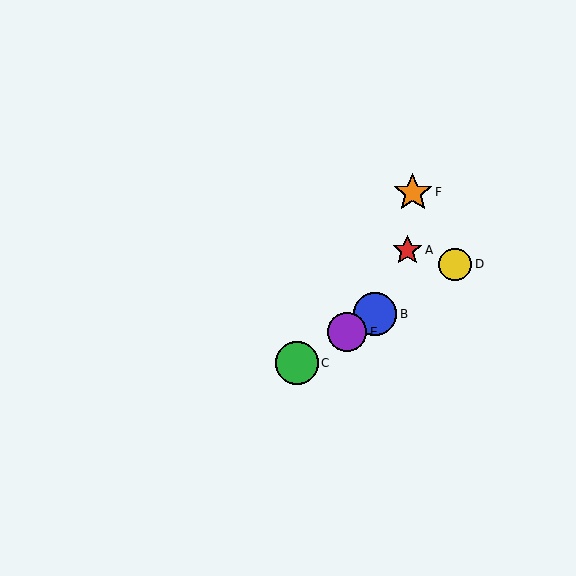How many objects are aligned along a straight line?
4 objects (B, C, D, E) are aligned along a straight line.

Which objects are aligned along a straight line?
Objects B, C, D, E are aligned along a straight line.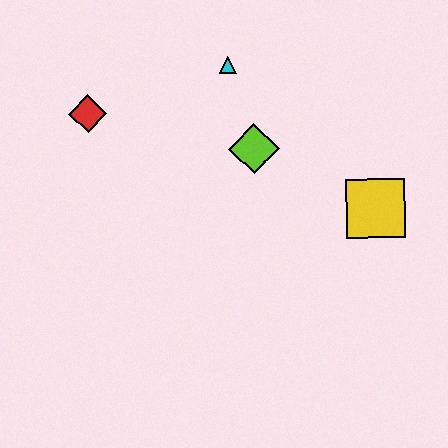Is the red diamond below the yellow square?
No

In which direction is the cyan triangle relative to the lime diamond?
The cyan triangle is above the lime diamond.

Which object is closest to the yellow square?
The lime diamond is closest to the yellow square.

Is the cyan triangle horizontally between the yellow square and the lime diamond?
No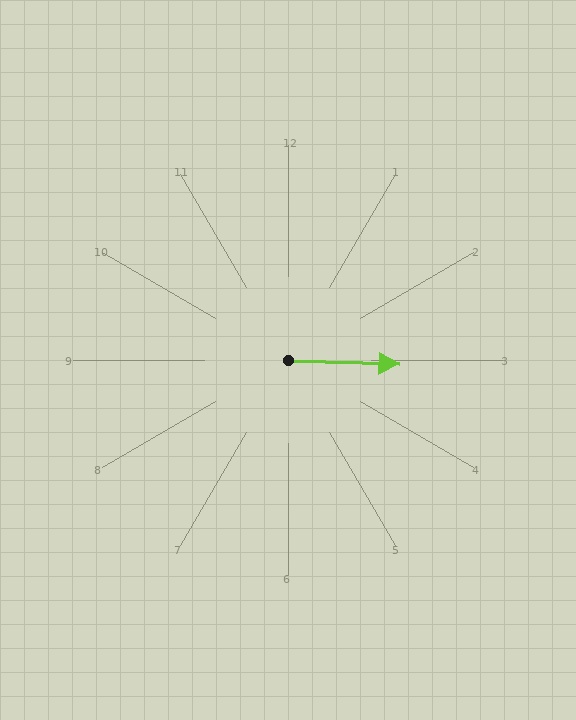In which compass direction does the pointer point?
East.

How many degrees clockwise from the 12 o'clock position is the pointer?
Approximately 92 degrees.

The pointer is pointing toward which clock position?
Roughly 3 o'clock.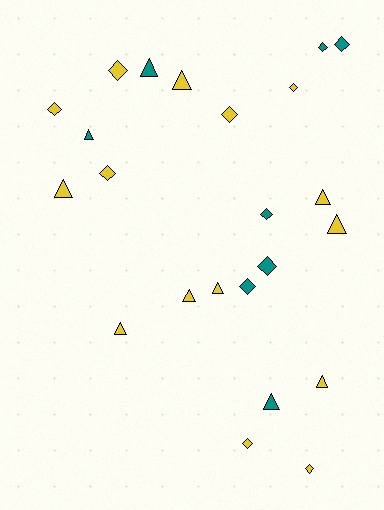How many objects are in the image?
There are 23 objects.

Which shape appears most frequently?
Diamond, with 12 objects.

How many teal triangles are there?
There are 3 teal triangles.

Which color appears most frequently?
Yellow, with 15 objects.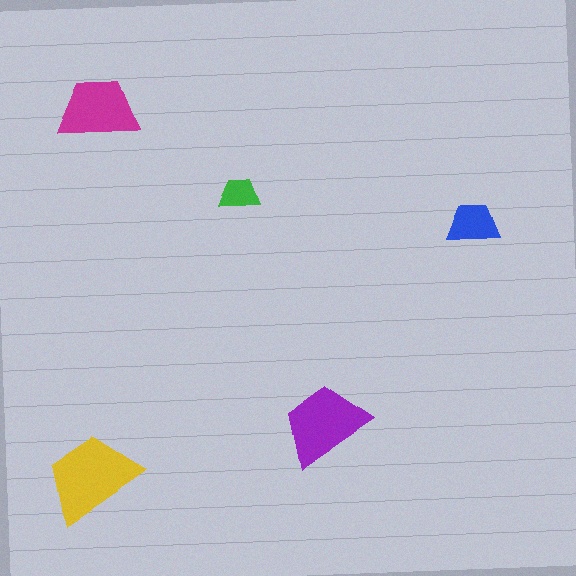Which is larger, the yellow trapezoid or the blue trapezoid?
The yellow one.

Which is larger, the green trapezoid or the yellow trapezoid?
The yellow one.